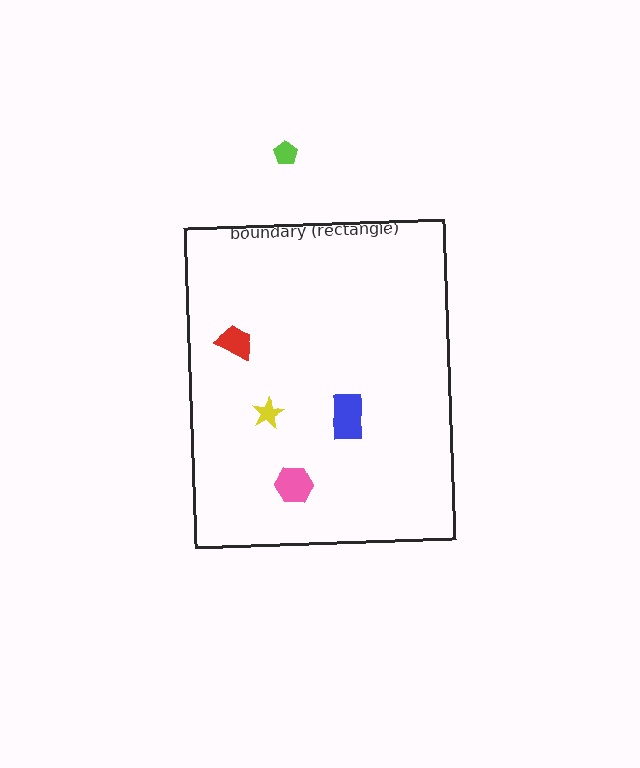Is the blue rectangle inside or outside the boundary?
Inside.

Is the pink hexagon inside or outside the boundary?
Inside.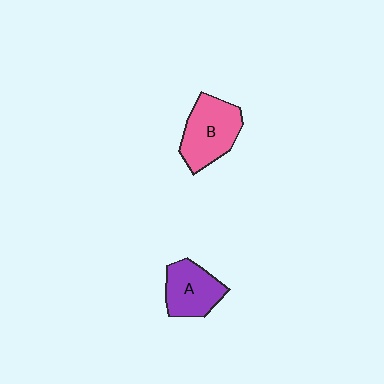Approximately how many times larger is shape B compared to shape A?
Approximately 1.3 times.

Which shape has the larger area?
Shape B (pink).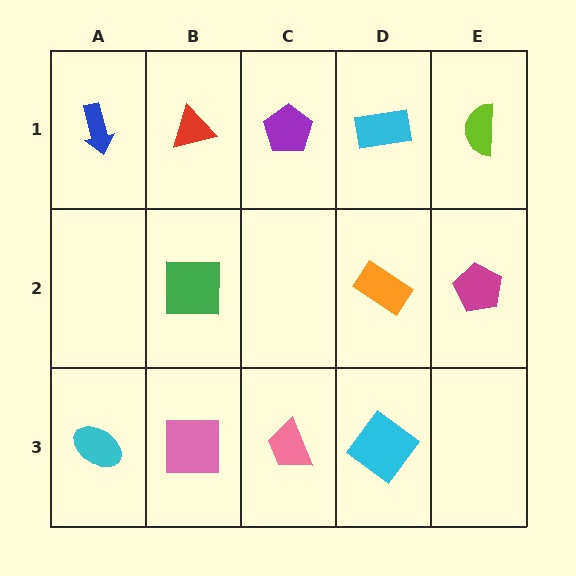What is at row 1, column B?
A red triangle.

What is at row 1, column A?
A blue arrow.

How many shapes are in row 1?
5 shapes.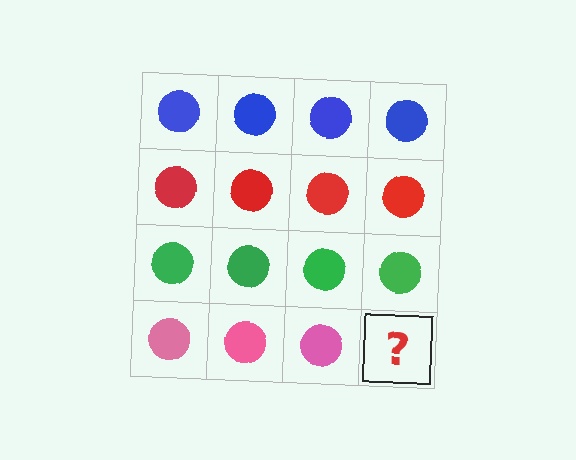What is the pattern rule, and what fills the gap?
The rule is that each row has a consistent color. The gap should be filled with a pink circle.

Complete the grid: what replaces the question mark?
The question mark should be replaced with a pink circle.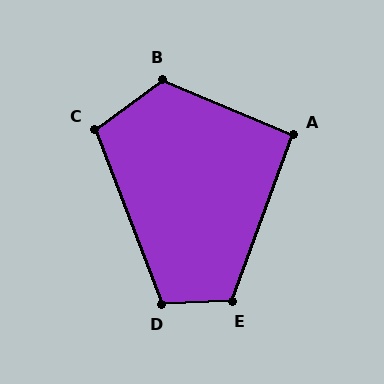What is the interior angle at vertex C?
Approximately 105 degrees (obtuse).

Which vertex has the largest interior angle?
B, at approximately 121 degrees.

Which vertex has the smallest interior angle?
A, at approximately 93 degrees.